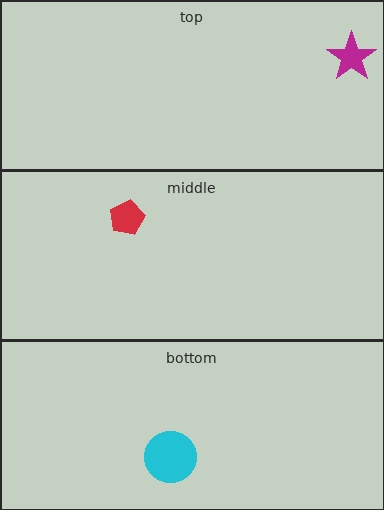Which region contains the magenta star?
The top region.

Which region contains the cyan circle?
The bottom region.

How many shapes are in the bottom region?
1.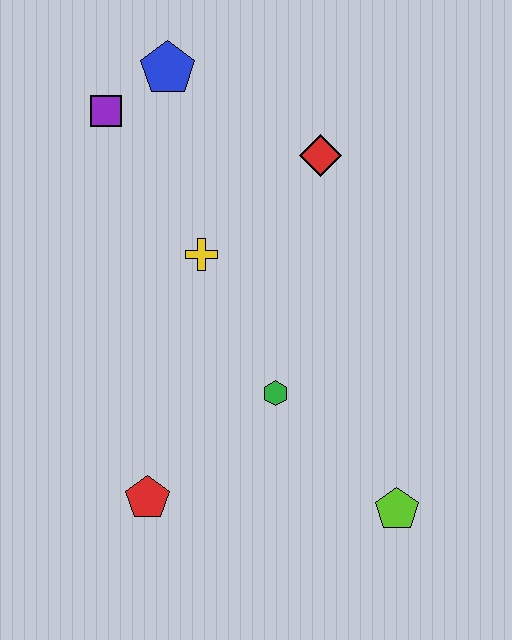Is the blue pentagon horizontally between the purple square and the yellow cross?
Yes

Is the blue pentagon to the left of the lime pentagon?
Yes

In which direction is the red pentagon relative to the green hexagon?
The red pentagon is to the left of the green hexagon.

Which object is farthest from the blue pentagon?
The lime pentagon is farthest from the blue pentagon.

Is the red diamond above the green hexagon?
Yes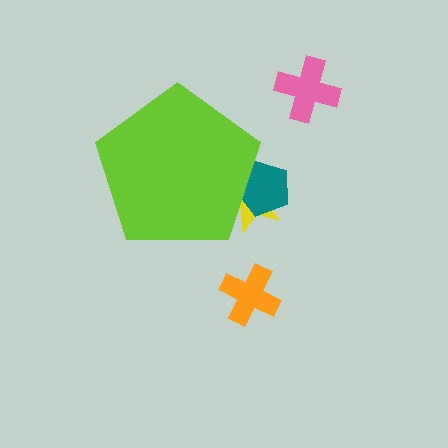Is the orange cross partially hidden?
No, the orange cross is fully visible.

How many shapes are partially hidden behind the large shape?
2 shapes are partially hidden.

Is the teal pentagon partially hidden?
Yes, the teal pentagon is partially hidden behind the lime pentagon.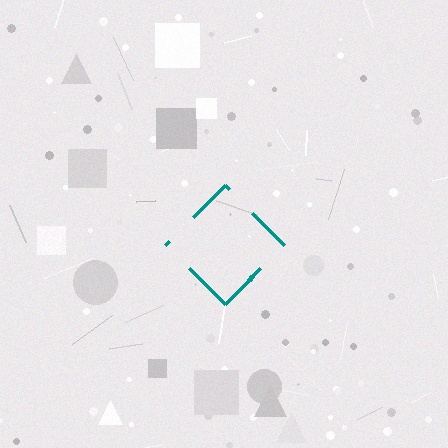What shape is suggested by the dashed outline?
The dashed outline suggests a diamond.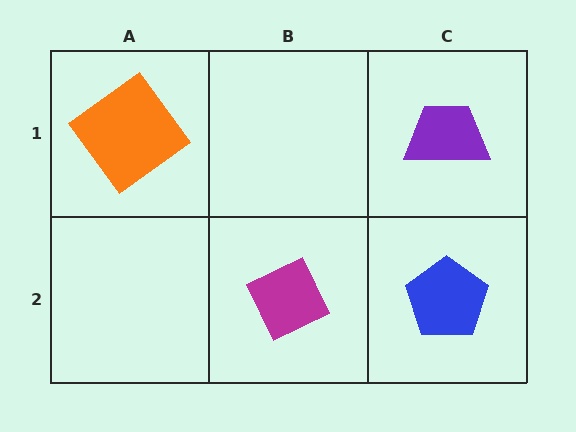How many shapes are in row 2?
2 shapes.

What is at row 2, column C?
A blue pentagon.